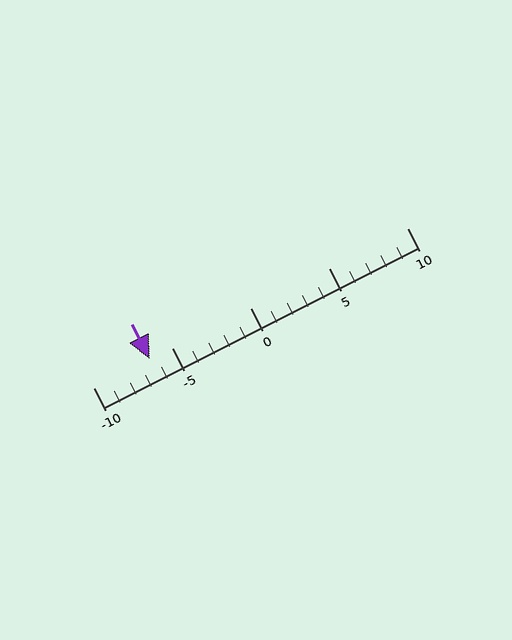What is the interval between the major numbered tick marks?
The major tick marks are spaced 5 units apart.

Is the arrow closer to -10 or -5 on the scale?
The arrow is closer to -5.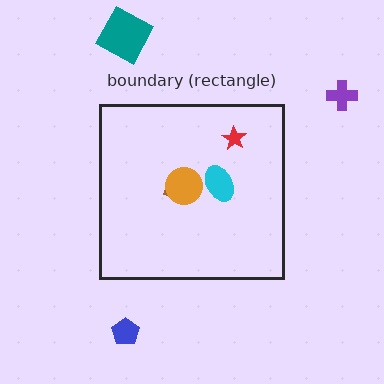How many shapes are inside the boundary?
4 inside, 3 outside.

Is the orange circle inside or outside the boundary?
Inside.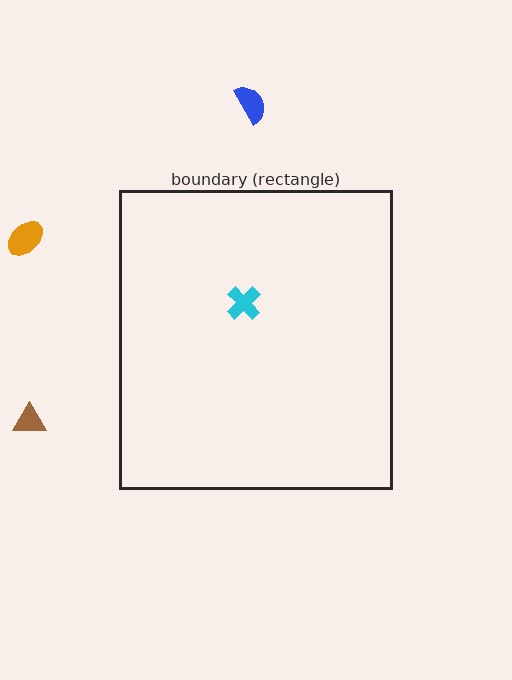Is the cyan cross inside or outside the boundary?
Inside.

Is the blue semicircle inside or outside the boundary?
Outside.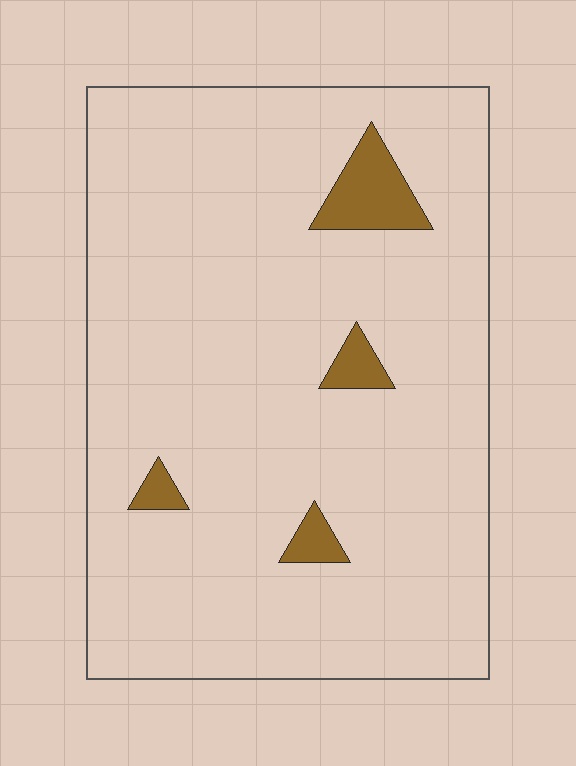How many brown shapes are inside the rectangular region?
4.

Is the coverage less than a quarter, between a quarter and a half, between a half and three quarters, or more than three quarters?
Less than a quarter.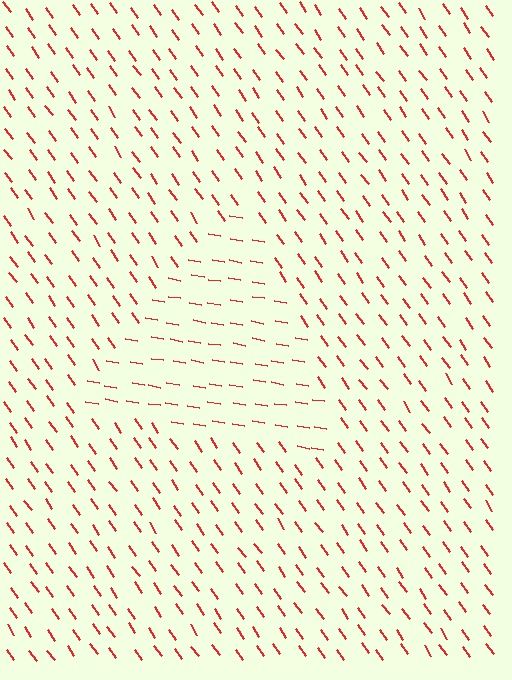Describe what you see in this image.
The image is filled with small red line segments. A triangle region in the image has lines oriented differently from the surrounding lines, creating a visible texture boundary.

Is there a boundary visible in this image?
Yes, there is a texture boundary formed by a change in line orientation.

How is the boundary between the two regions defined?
The boundary is defined purely by a change in line orientation (approximately 45 degrees difference). All lines are the same color and thickness.